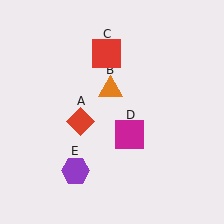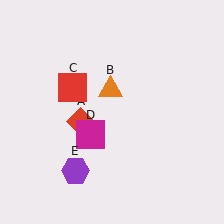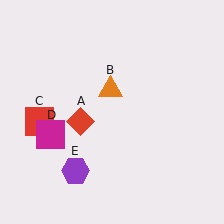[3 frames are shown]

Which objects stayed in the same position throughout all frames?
Red diamond (object A) and orange triangle (object B) and purple hexagon (object E) remained stationary.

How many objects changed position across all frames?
2 objects changed position: red square (object C), magenta square (object D).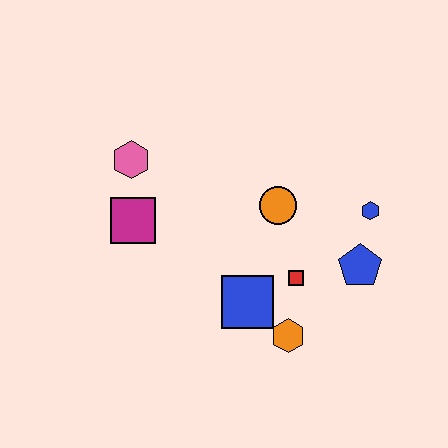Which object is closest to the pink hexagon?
The magenta square is closest to the pink hexagon.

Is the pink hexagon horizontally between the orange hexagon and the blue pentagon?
No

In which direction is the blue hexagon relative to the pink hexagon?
The blue hexagon is to the right of the pink hexagon.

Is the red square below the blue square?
No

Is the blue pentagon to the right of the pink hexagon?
Yes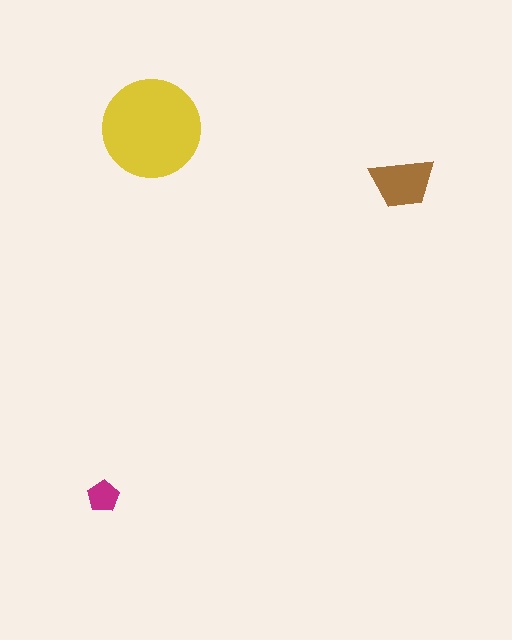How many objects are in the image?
There are 3 objects in the image.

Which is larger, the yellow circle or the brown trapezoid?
The yellow circle.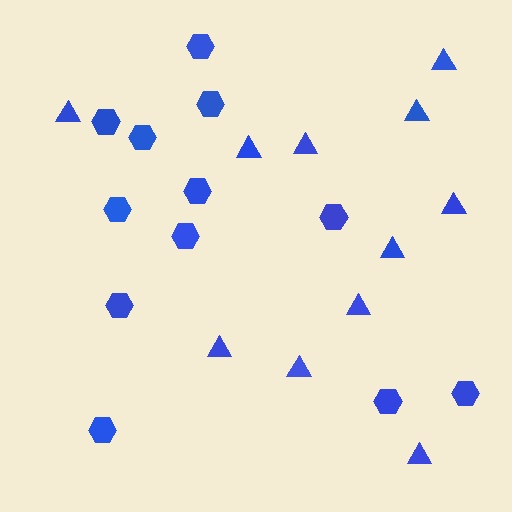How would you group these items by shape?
There are 2 groups: one group of hexagons (12) and one group of triangles (11).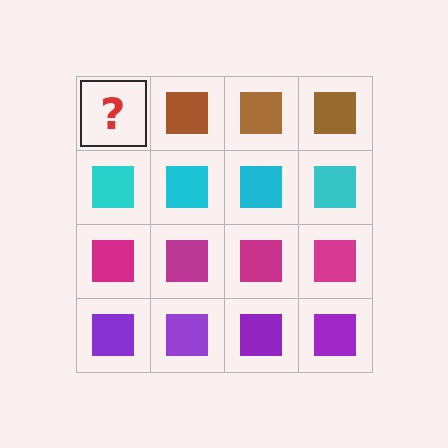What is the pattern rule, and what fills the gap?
The rule is that each row has a consistent color. The gap should be filled with a brown square.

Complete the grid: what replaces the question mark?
The question mark should be replaced with a brown square.